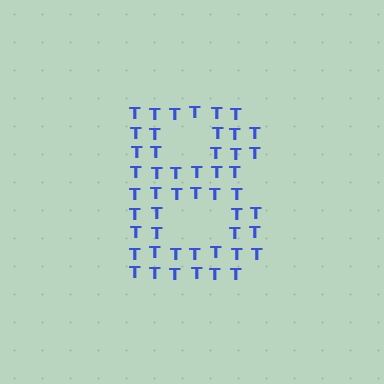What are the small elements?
The small elements are letter T's.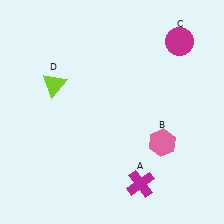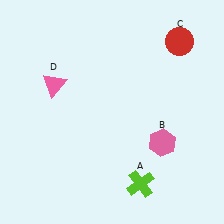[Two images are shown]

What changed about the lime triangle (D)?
In Image 1, D is lime. In Image 2, it changed to pink.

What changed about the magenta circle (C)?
In Image 1, C is magenta. In Image 2, it changed to red.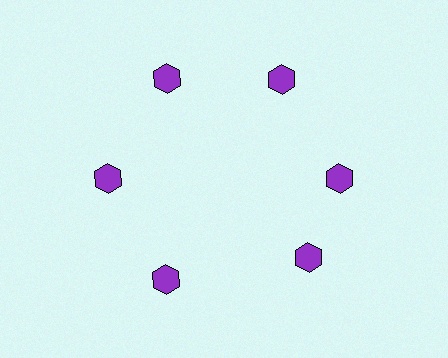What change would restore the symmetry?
The symmetry would be restored by rotating it back into even spacing with its neighbors so that all 6 hexagons sit at equal angles and equal distance from the center.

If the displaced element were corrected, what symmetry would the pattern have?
It would have 6-fold rotational symmetry — the pattern would map onto itself every 60 degrees.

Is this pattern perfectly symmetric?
No. The 6 purple hexagons are arranged in a ring, but one element near the 5 o'clock position is rotated out of alignment along the ring, breaking the 6-fold rotational symmetry.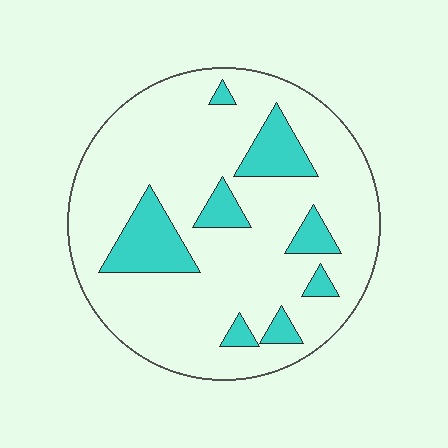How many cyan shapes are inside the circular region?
8.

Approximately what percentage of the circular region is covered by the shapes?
Approximately 20%.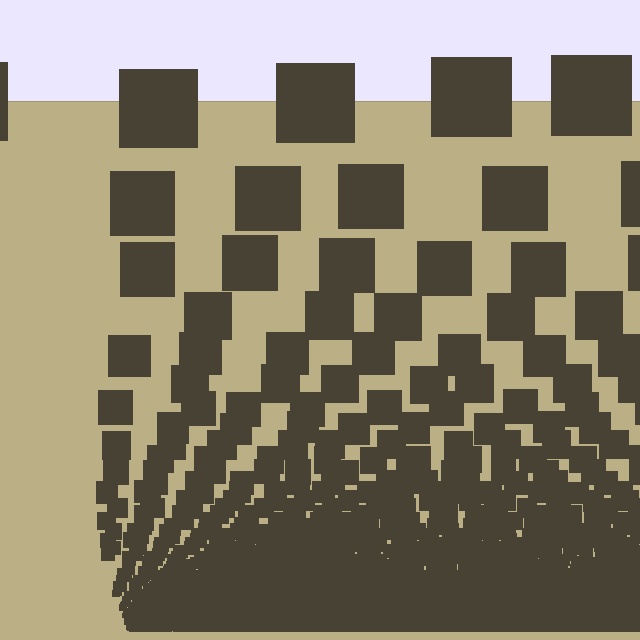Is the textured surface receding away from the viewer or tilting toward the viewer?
The surface appears to tilt toward the viewer. Texture elements get larger and sparser toward the top.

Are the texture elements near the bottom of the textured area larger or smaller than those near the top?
Smaller. The gradient is inverted — elements near the bottom are smaller and denser.